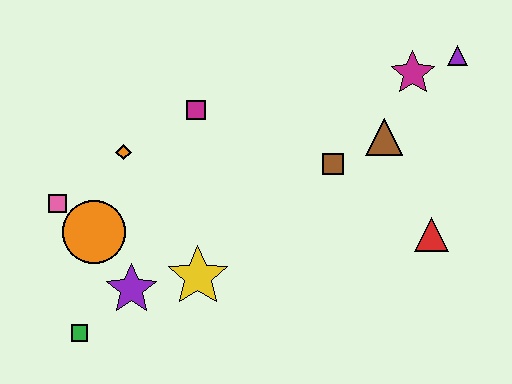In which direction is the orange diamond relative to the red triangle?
The orange diamond is to the left of the red triangle.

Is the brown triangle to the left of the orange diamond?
No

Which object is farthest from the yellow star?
The purple triangle is farthest from the yellow star.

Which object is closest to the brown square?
The brown triangle is closest to the brown square.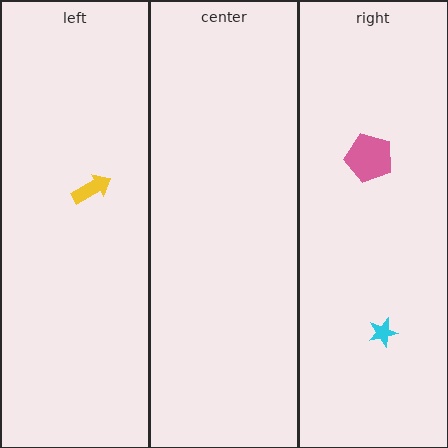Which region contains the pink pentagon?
The right region.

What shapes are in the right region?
The pink pentagon, the cyan star.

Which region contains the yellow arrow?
The left region.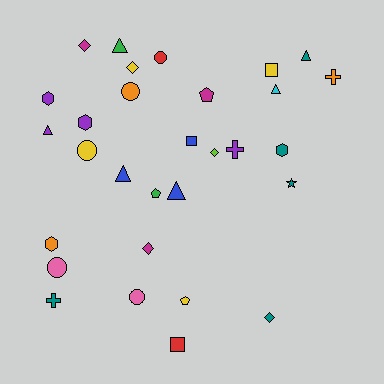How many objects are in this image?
There are 30 objects.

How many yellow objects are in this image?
There are 4 yellow objects.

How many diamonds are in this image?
There are 5 diamonds.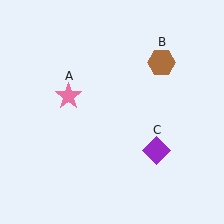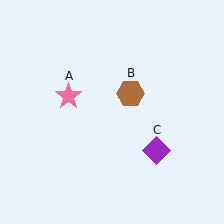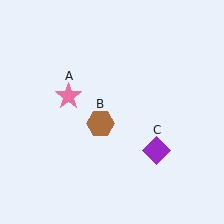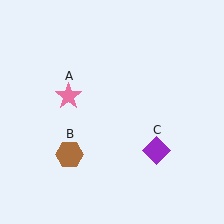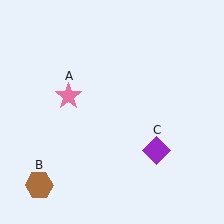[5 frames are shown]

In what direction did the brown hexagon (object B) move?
The brown hexagon (object B) moved down and to the left.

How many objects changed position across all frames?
1 object changed position: brown hexagon (object B).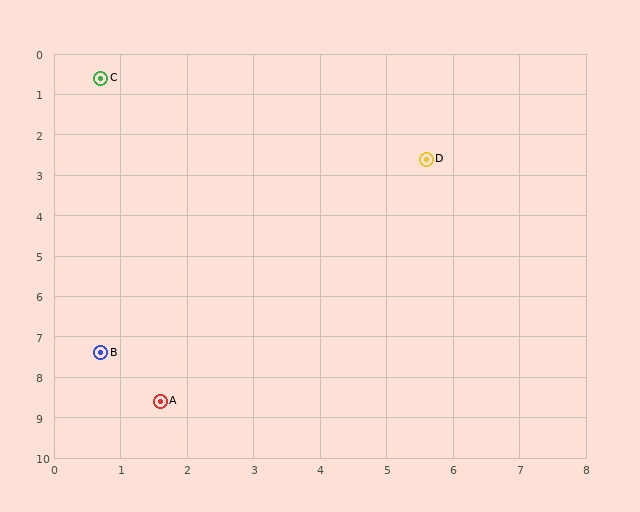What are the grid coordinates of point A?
Point A is at approximately (1.6, 8.6).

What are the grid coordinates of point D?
Point D is at approximately (5.6, 2.6).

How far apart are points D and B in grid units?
Points D and B are about 6.9 grid units apart.